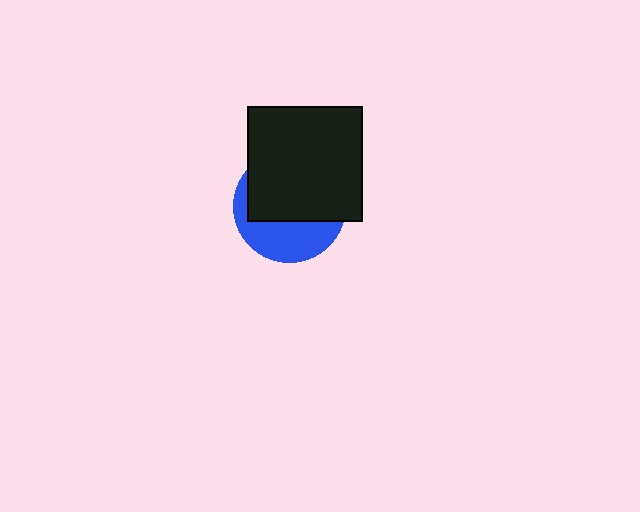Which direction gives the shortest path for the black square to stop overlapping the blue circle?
Moving up gives the shortest separation.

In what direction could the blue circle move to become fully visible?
The blue circle could move down. That would shift it out from behind the black square entirely.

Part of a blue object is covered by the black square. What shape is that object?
It is a circle.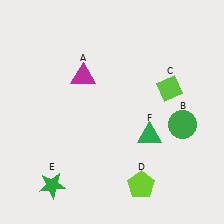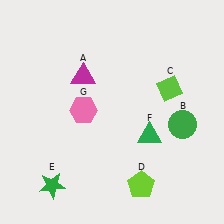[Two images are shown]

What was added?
A pink hexagon (G) was added in Image 2.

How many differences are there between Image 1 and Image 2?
There is 1 difference between the two images.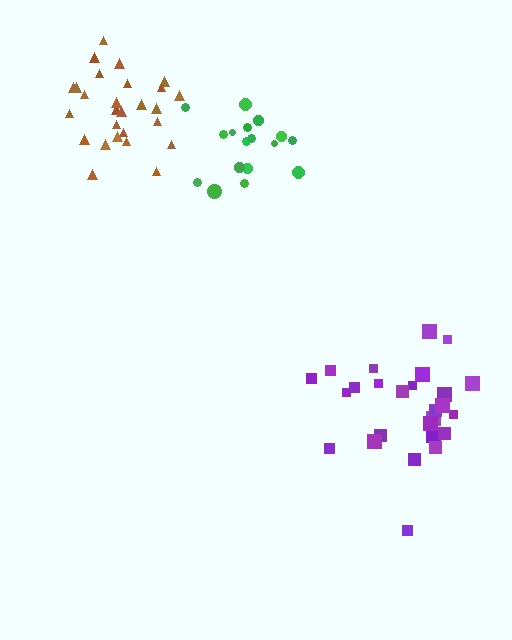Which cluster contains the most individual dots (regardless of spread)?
Brown (27).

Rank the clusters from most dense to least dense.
brown, green, purple.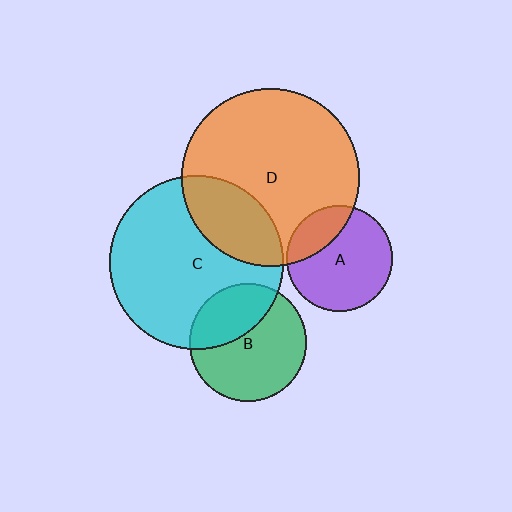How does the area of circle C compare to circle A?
Approximately 2.7 times.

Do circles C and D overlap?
Yes.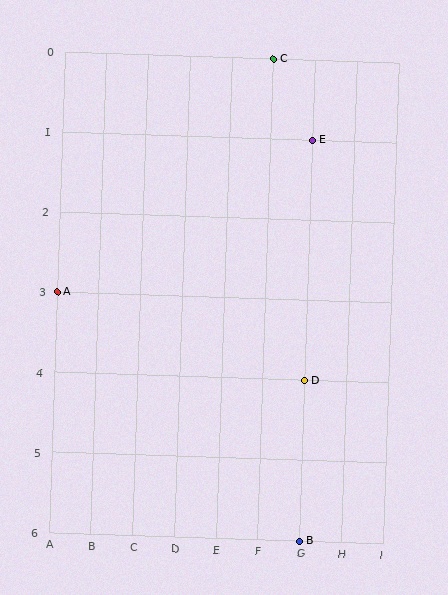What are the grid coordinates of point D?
Point D is at grid coordinates (G, 4).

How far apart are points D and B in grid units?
Points D and B are 2 rows apart.